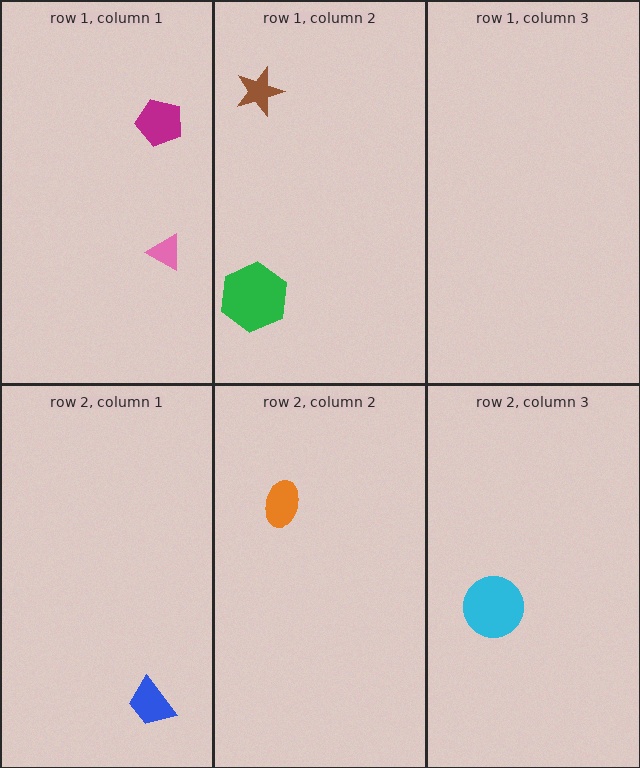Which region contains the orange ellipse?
The row 2, column 2 region.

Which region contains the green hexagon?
The row 1, column 2 region.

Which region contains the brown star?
The row 1, column 2 region.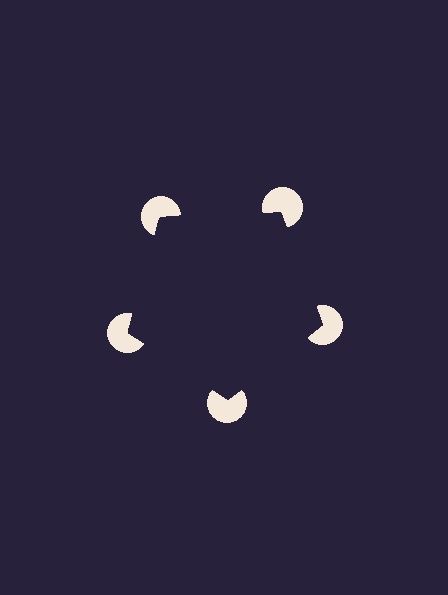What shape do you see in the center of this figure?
An illusory pentagon — its edges are inferred from the aligned wedge cuts in the pac-man discs, not physically drawn.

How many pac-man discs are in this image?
There are 5 — one at each vertex of the illusory pentagon.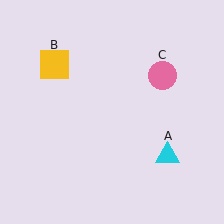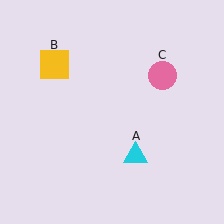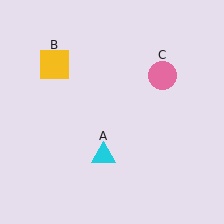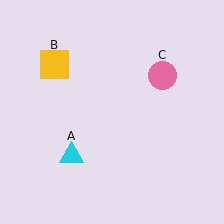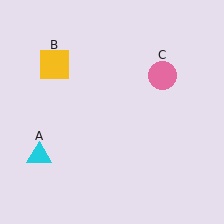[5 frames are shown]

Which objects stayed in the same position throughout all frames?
Yellow square (object B) and pink circle (object C) remained stationary.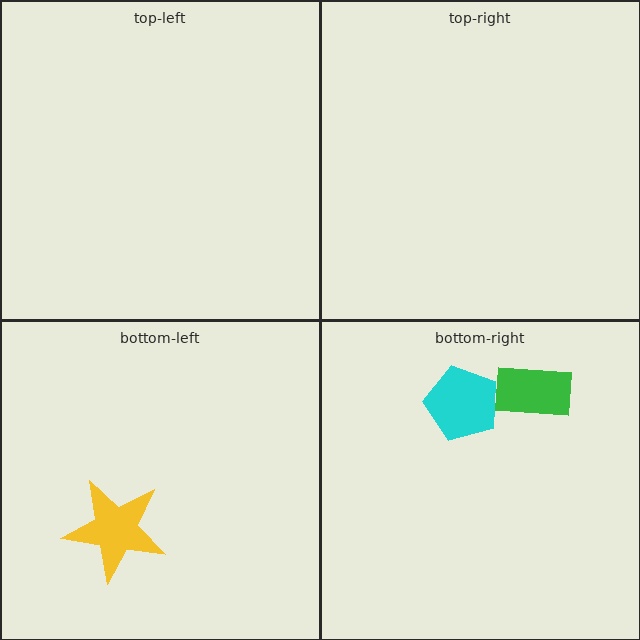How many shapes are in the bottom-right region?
2.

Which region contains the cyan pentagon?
The bottom-right region.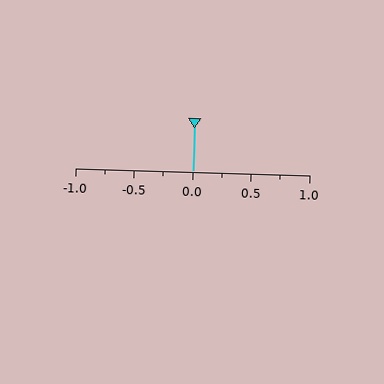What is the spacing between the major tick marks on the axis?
The major ticks are spaced 0.5 apart.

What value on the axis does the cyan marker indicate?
The marker indicates approximately 0.